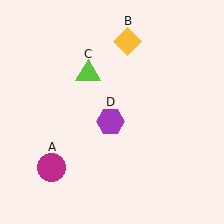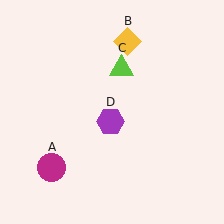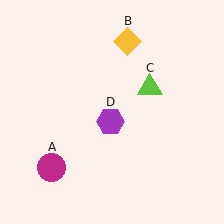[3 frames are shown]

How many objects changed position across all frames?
1 object changed position: lime triangle (object C).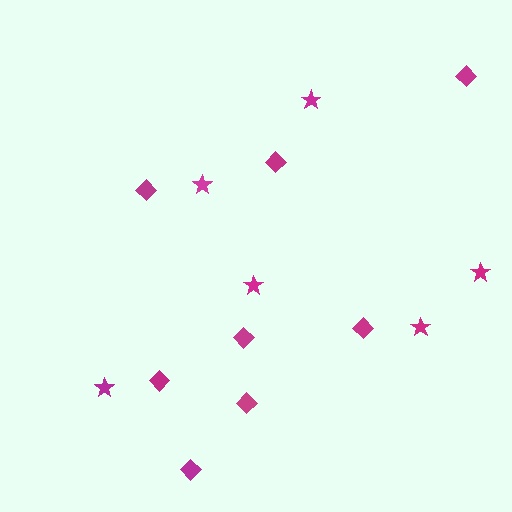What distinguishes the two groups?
There are 2 groups: one group of diamonds (8) and one group of stars (6).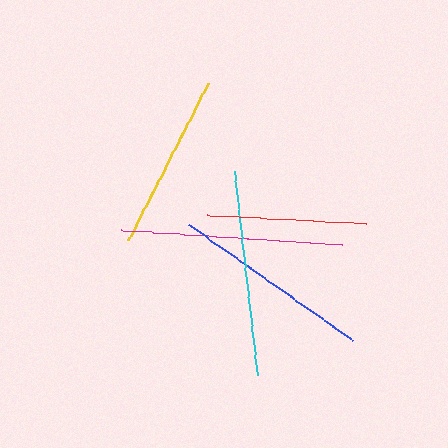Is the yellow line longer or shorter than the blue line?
The blue line is longer than the yellow line.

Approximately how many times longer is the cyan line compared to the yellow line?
The cyan line is approximately 1.2 times the length of the yellow line.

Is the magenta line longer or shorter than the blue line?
The magenta line is longer than the blue line.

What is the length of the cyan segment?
The cyan segment is approximately 206 pixels long.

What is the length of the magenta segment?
The magenta segment is approximately 222 pixels long.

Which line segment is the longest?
The magenta line is the longest at approximately 222 pixels.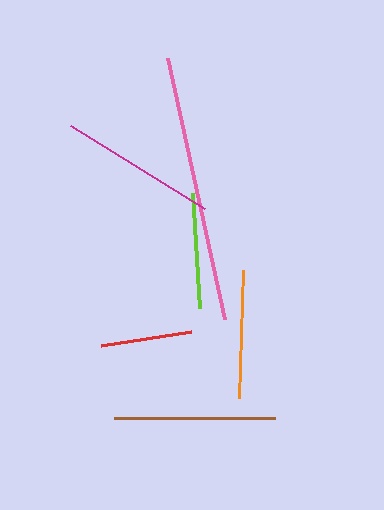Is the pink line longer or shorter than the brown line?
The pink line is longer than the brown line.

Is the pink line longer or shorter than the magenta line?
The pink line is longer than the magenta line.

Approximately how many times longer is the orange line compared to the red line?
The orange line is approximately 1.4 times the length of the red line.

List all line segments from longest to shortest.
From longest to shortest: pink, brown, magenta, orange, lime, red.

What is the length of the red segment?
The red segment is approximately 91 pixels long.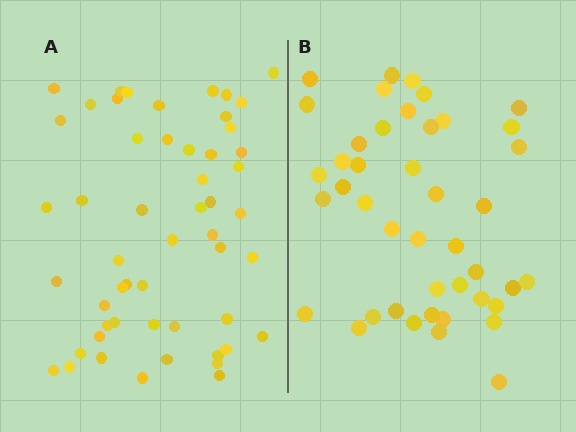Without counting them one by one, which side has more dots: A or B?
Region A (the left region) has more dots.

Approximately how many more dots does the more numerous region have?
Region A has roughly 10 or so more dots than region B.